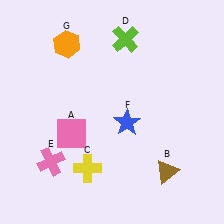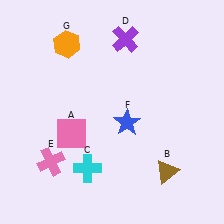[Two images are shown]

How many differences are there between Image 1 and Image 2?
There are 2 differences between the two images.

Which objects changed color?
C changed from yellow to cyan. D changed from lime to purple.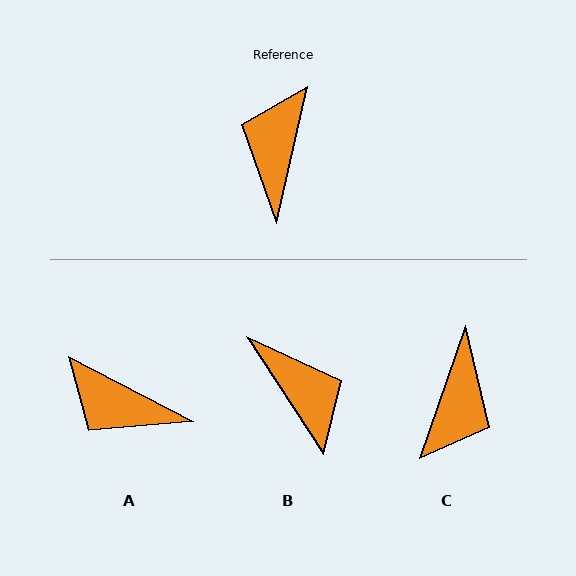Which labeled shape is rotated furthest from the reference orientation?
C, about 174 degrees away.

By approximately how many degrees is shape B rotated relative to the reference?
Approximately 134 degrees clockwise.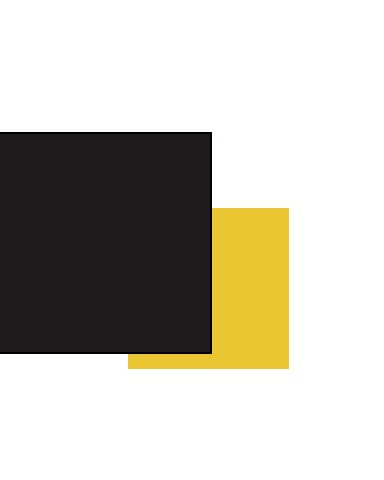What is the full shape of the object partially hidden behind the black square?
The partially hidden object is a yellow square.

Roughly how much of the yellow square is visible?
About half of it is visible (roughly 53%).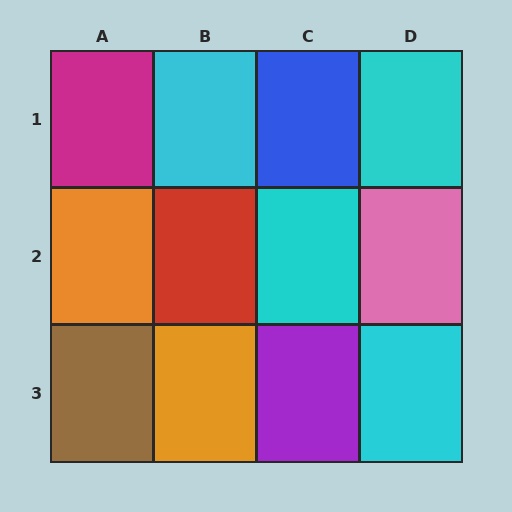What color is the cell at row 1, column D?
Cyan.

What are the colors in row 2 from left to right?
Orange, red, cyan, pink.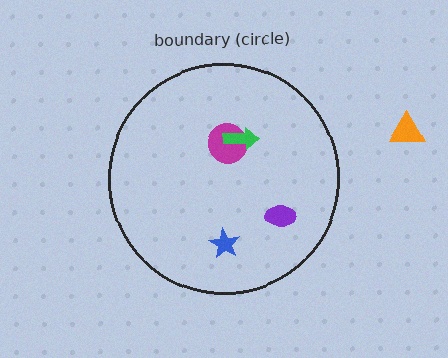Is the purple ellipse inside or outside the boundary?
Inside.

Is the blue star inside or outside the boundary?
Inside.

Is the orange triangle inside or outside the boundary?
Outside.